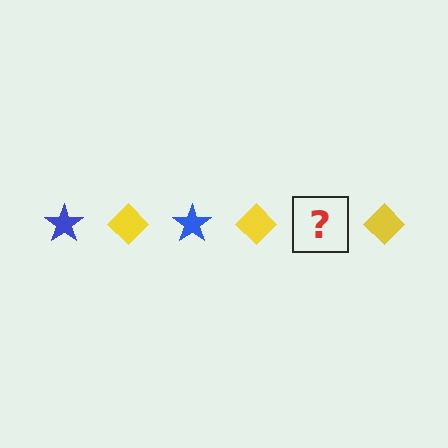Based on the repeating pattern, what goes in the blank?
The blank should be a blue star.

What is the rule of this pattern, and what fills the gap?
The rule is that the pattern alternates between blue star and yellow diamond. The gap should be filled with a blue star.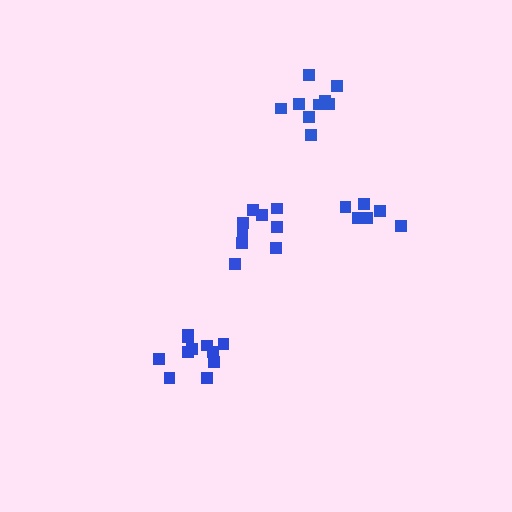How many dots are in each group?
Group 1: 6 dots, Group 2: 11 dots, Group 3: 9 dots, Group 4: 9 dots (35 total).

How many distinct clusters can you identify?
There are 4 distinct clusters.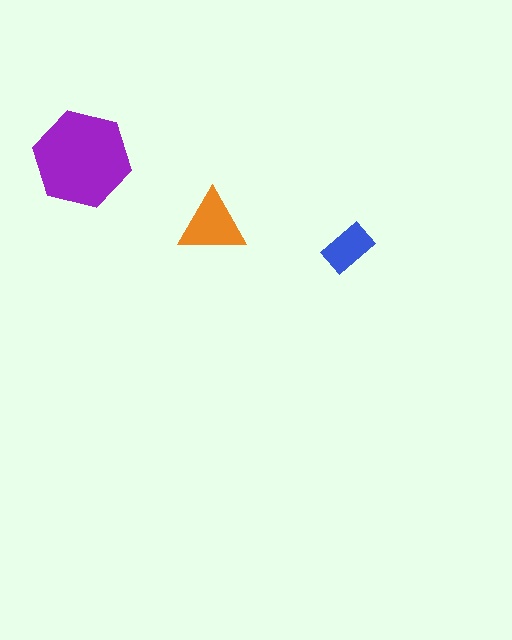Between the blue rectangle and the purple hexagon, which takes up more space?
The purple hexagon.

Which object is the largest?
The purple hexagon.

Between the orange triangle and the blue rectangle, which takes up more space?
The orange triangle.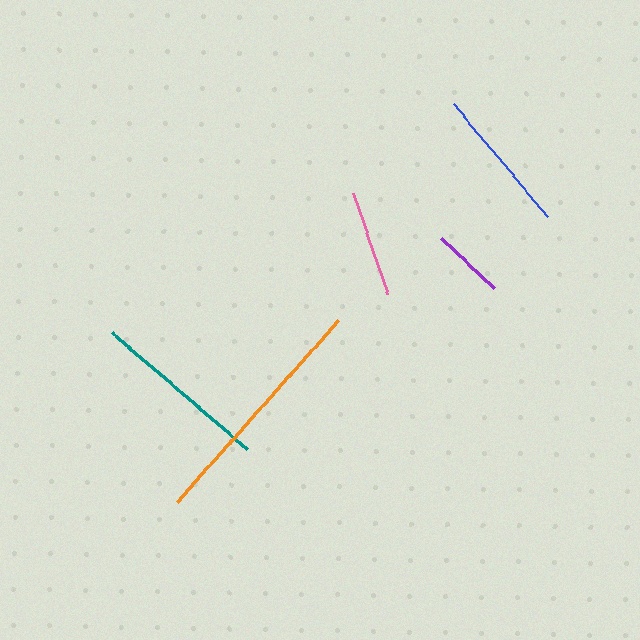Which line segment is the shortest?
The purple line is the shortest at approximately 72 pixels.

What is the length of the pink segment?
The pink segment is approximately 107 pixels long.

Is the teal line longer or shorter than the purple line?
The teal line is longer than the purple line.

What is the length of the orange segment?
The orange segment is approximately 242 pixels long.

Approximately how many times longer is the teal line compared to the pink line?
The teal line is approximately 1.7 times the length of the pink line.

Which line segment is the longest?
The orange line is the longest at approximately 242 pixels.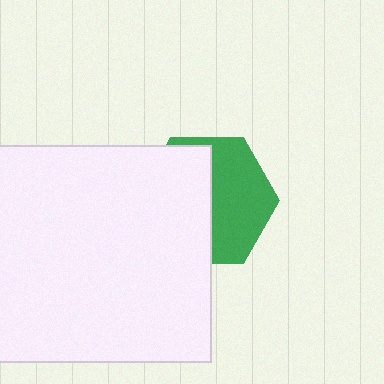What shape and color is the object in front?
The object in front is a white square.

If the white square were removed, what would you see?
You would see the complete green hexagon.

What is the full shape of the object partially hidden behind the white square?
The partially hidden object is a green hexagon.